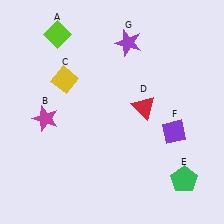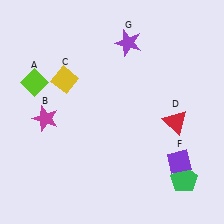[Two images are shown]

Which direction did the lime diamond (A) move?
The lime diamond (A) moved down.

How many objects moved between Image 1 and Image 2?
3 objects moved between the two images.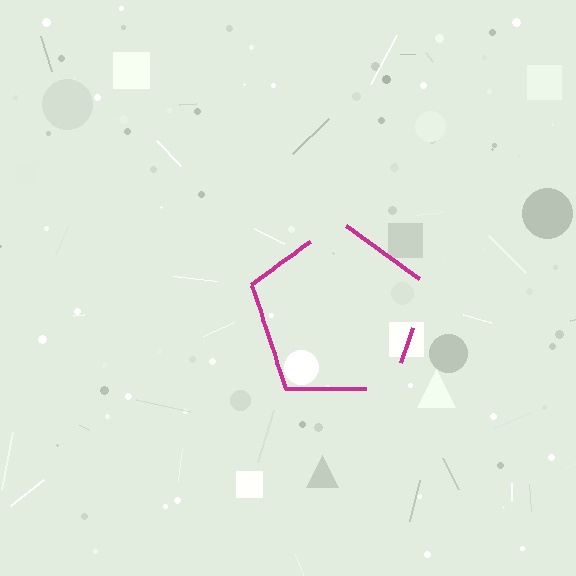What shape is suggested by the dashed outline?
The dashed outline suggests a pentagon.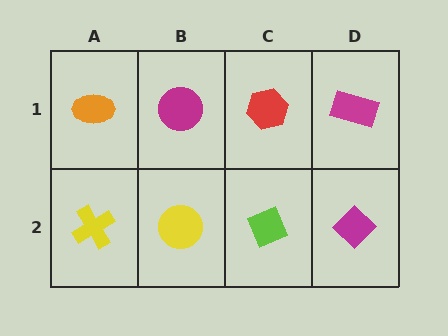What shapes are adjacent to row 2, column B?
A magenta circle (row 1, column B), a yellow cross (row 2, column A), a lime diamond (row 2, column C).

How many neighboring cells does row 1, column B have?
3.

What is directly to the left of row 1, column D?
A red hexagon.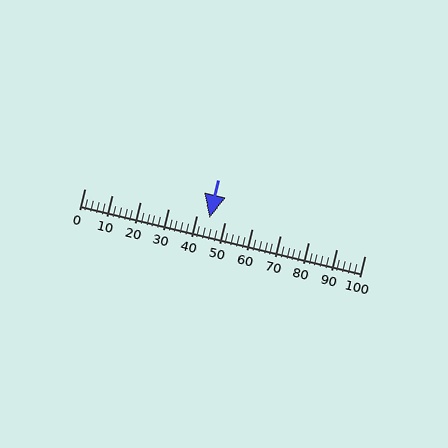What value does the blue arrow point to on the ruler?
The blue arrow points to approximately 44.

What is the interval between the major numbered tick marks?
The major tick marks are spaced 10 units apart.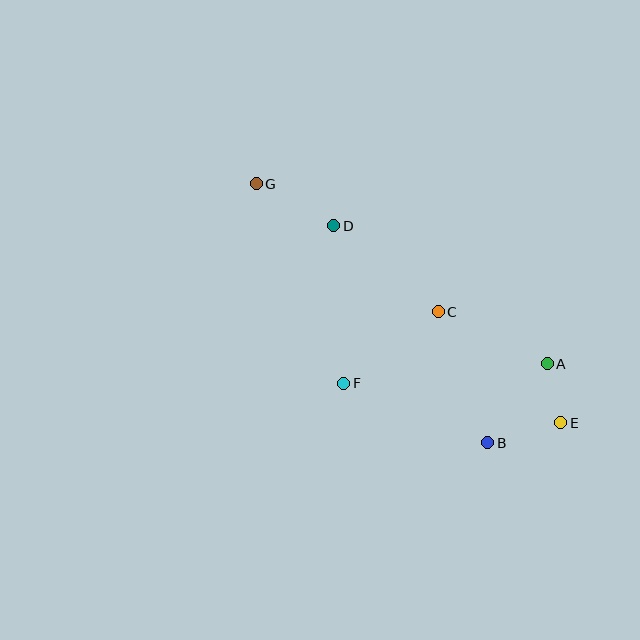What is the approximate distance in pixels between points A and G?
The distance between A and G is approximately 342 pixels.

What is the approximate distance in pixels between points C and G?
The distance between C and G is approximately 223 pixels.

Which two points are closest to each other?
Points A and E are closest to each other.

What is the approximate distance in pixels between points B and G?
The distance between B and G is approximately 347 pixels.